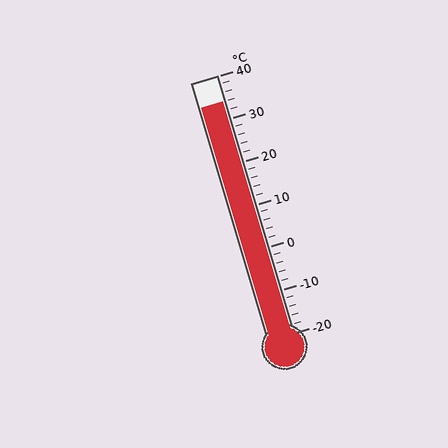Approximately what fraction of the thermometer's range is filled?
The thermometer is filled to approximately 90% of its range.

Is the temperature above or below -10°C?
The temperature is above -10°C.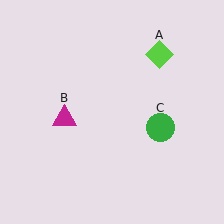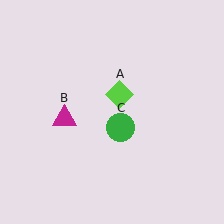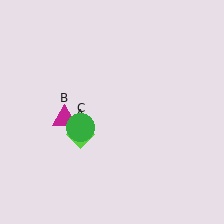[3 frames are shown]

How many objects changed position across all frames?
2 objects changed position: lime diamond (object A), green circle (object C).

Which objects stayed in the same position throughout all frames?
Magenta triangle (object B) remained stationary.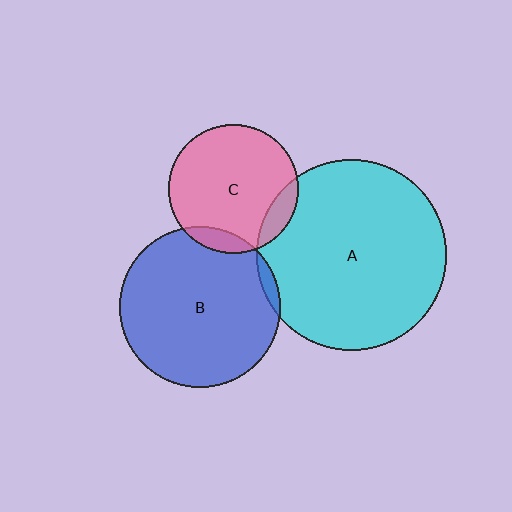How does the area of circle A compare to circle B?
Approximately 1.4 times.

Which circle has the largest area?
Circle A (cyan).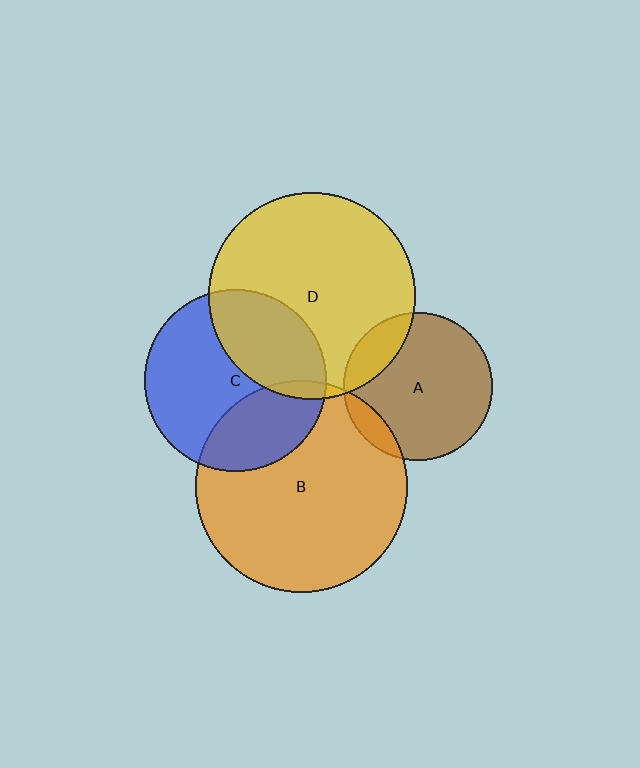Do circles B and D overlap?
Yes.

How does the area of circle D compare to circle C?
Approximately 1.3 times.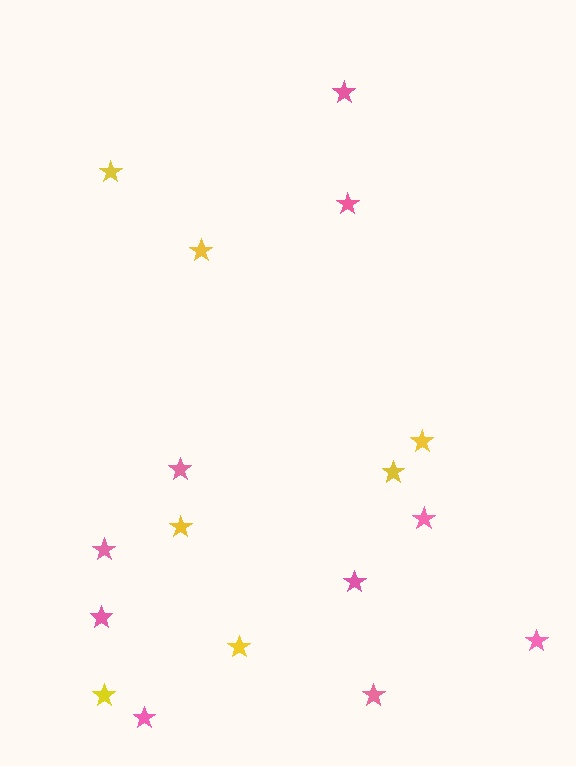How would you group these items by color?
There are 2 groups: one group of yellow stars (7) and one group of pink stars (10).